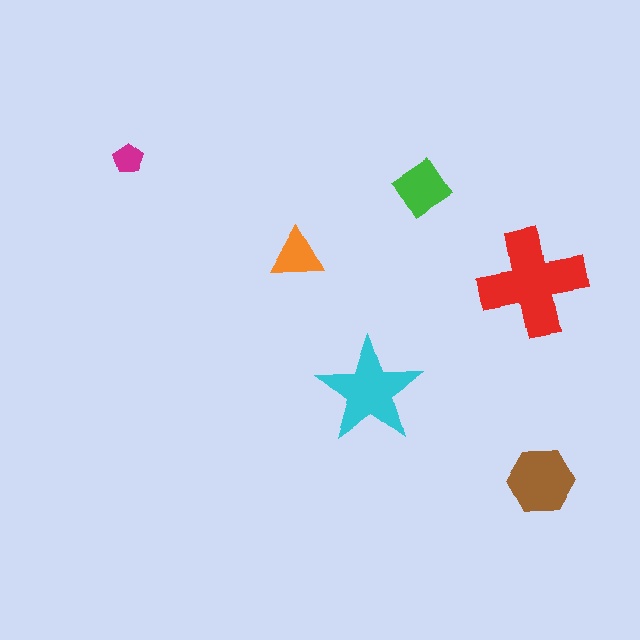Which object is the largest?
The red cross.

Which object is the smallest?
The magenta pentagon.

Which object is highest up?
The magenta pentagon is topmost.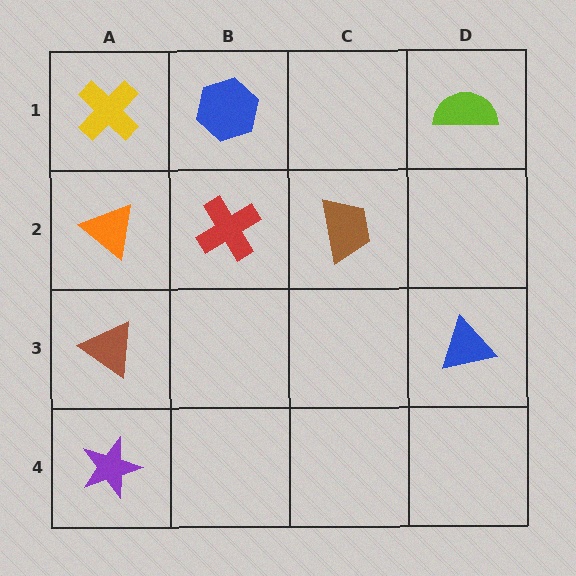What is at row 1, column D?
A lime semicircle.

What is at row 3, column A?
A brown triangle.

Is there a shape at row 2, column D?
No, that cell is empty.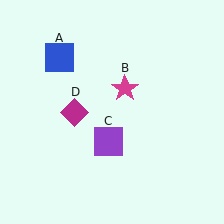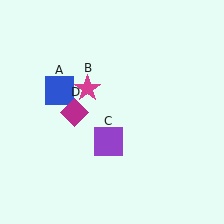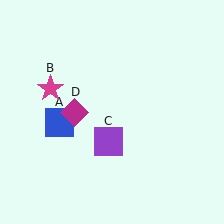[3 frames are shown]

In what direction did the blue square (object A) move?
The blue square (object A) moved down.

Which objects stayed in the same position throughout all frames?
Purple square (object C) and magenta diamond (object D) remained stationary.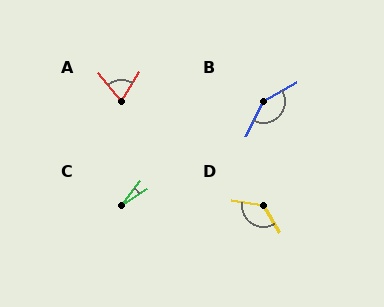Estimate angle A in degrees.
Approximately 70 degrees.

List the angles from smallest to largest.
C (19°), A (70°), D (130°), B (148°).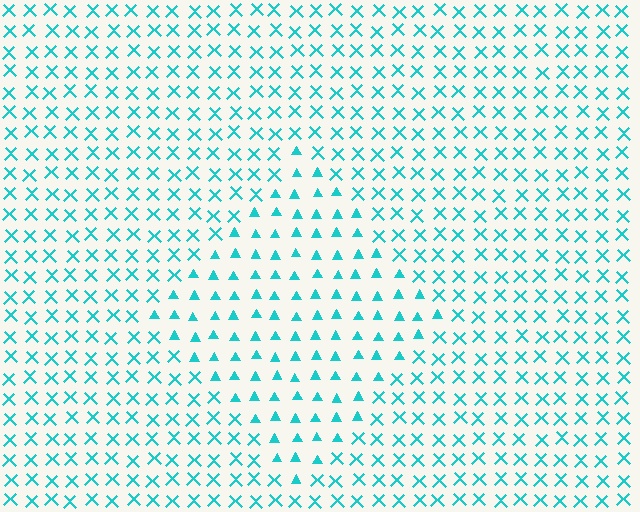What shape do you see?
I see a diamond.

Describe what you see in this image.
The image is filled with small cyan elements arranged in a uniform grid. A diamond-shaped region contains triangles, while the surrounding area contains X marks. The boundary is defined purely by the change in element shape.